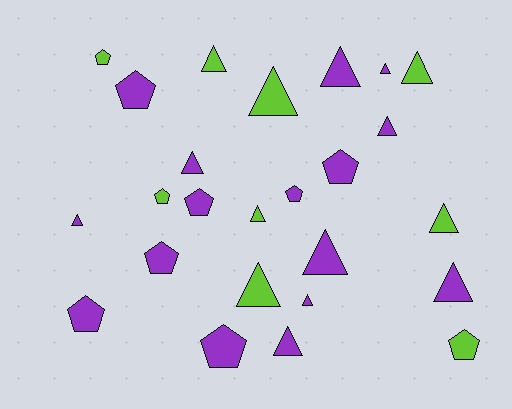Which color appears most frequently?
Purple, with 16 objects.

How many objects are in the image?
There are 25 objects.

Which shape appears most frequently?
Triangle, with 15 objects.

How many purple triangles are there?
There are 9 purple triangles.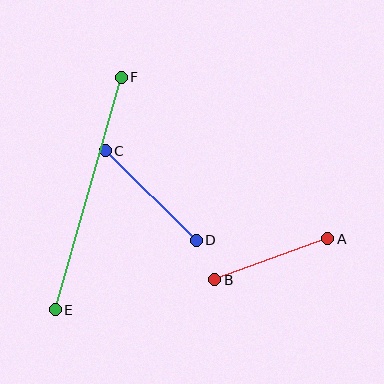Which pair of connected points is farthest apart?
Points E and F are farthest apart.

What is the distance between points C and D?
The distance is approximately 127 pixels.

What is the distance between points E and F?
The distance is approximately 242 pixels.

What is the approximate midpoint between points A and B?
The midpoint is at approximately (271, 259) pixels.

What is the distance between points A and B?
The distance is approximately 120 pixels.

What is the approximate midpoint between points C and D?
The midpoint is at approximately (151, 196) pixels.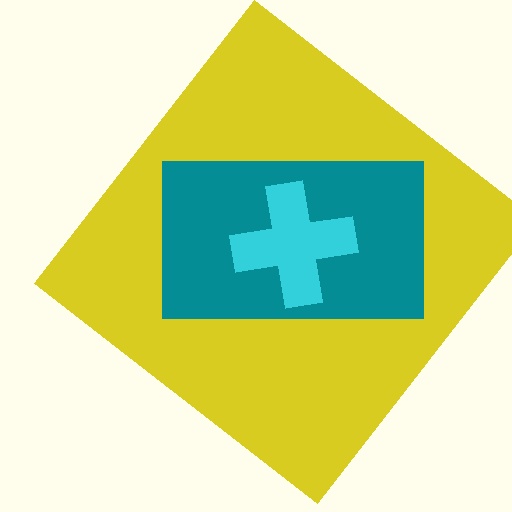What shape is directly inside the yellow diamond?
The teal rectangle.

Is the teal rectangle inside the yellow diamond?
Yes.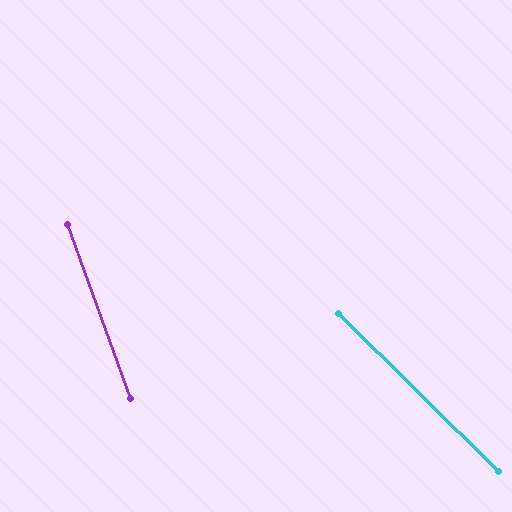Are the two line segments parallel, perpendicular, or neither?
Neither parallel nor perpendicular — they differ by about 25°.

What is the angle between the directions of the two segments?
Approximately 25 degrees.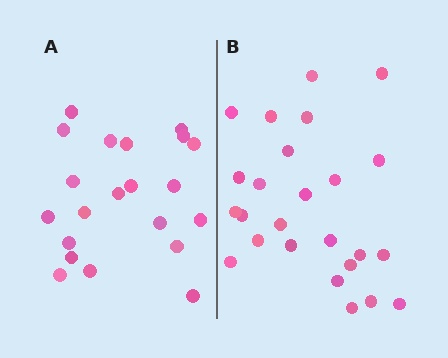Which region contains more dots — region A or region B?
Region B (the right region) has more dots.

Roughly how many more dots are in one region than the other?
Region B has about 4 more dots than region A.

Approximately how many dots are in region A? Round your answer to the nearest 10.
About 20 dots. (The exact count is 21, which rounds to 20.)